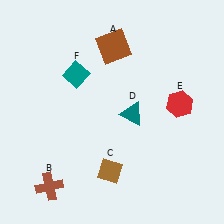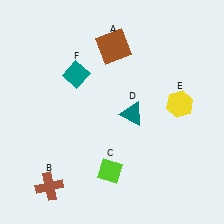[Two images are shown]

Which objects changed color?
C changed from brown to lime. E changed from red to yellow.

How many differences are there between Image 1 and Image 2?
There are 2 differences between the two images.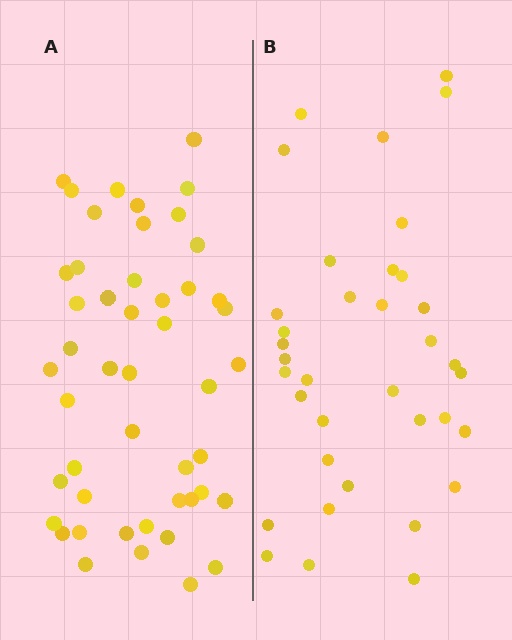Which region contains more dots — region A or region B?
Region A (the left region) has more dots.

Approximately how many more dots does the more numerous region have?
Region A has roughly 12 or so more dots than region B.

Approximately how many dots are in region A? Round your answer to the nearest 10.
About 50 dots. (The exact count is 48, which rounds to 50.)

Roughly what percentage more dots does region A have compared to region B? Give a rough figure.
About 35% more.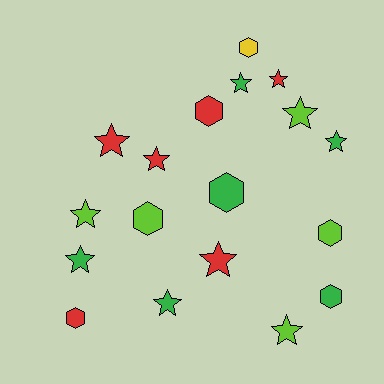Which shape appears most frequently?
Star, with 11 objects.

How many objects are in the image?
There are 18 objects.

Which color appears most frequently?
Red, with 6 objects.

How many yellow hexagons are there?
There is 1 yellow hexagon.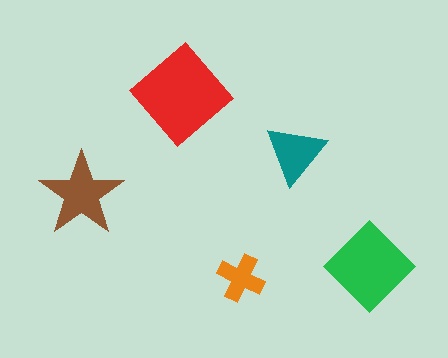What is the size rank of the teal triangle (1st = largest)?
4th.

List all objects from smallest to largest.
The orange cross, the teal triangle, the brown star, the green diamond, the red diamond.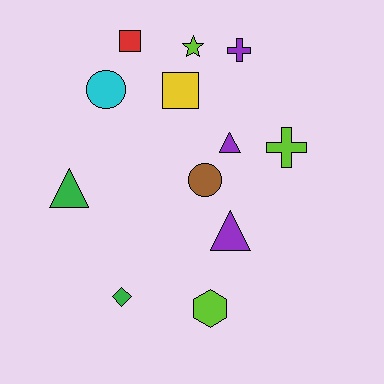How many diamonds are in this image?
There is 1 diamond.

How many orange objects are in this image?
There are no orange objects.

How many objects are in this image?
There are 12 objects.